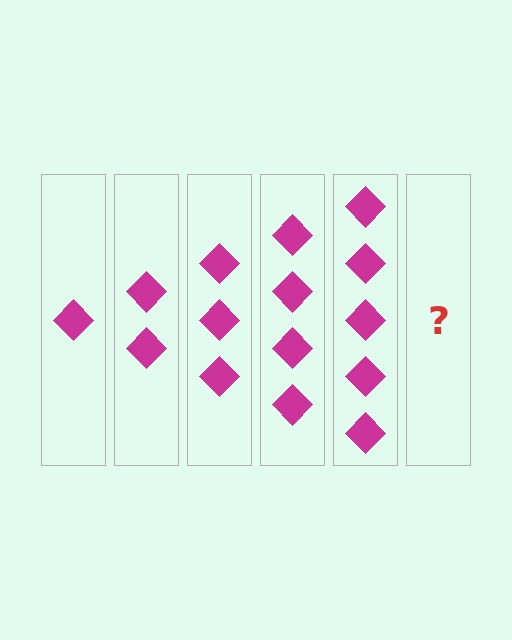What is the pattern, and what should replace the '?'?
The pattern is that each step adds one more diamond. The '?' should be 6 diamonds.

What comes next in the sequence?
The next element should be 6 diamonds.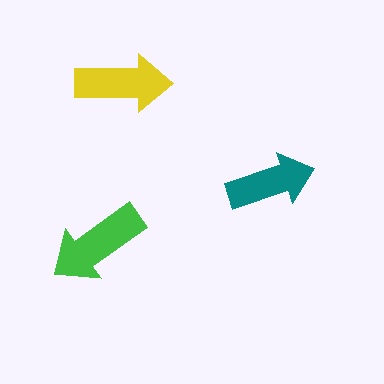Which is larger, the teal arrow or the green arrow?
The green one.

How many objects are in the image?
There are 3 objects in the image.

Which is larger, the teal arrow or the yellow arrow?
The yellow one.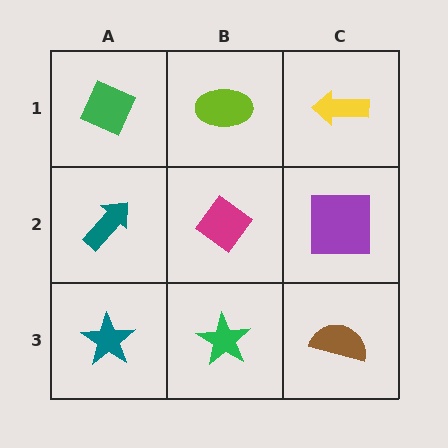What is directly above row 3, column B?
A magenta diamond.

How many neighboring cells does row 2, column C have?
3.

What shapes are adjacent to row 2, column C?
A yellow arrow (row 1, column C), a brown semicircle (row 3, column C), a magenta diamond (row 2, column B).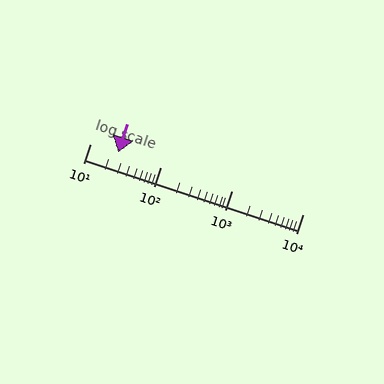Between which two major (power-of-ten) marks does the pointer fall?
The pointer is between 10 and 100.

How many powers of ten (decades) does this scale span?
The scale spans 3 decades, from 10 to 10000.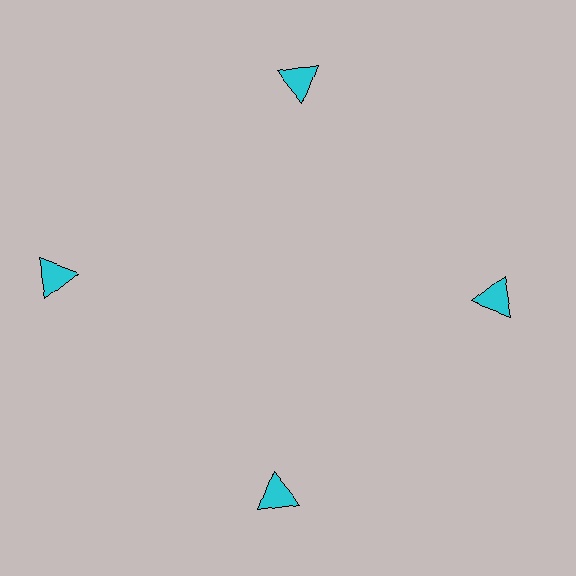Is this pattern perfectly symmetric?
No. The 4 cyan triangles are arranged in a ring, but one element near the 9 o'clock position is pushed outward from the center, breaking the 4-fold rotational symmetry.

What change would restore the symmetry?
The symmetry would be restored by moving it inward, back onto the ring so that all 4 triangles sit at equal angles and equal distance from the center.